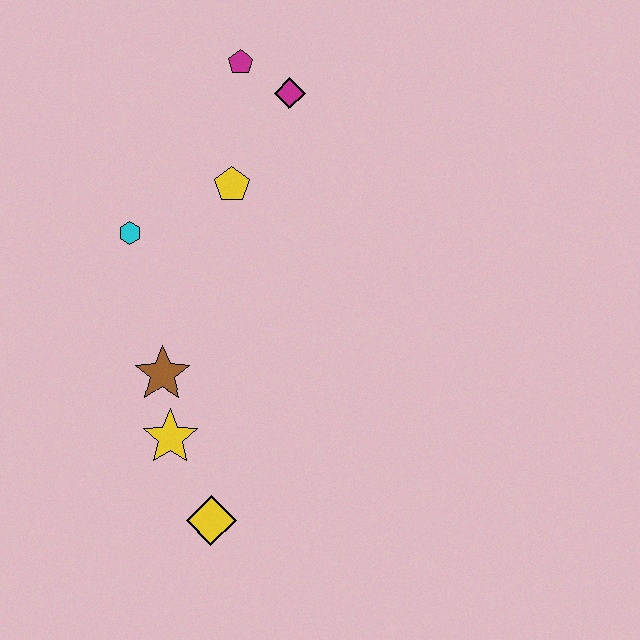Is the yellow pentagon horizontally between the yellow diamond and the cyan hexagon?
No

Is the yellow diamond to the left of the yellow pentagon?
Yes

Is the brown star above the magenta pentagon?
No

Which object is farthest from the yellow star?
The magenta pentagon is farthest from the yellow star.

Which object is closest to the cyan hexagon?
The yellow pentagon is closest to the cyan hexagon.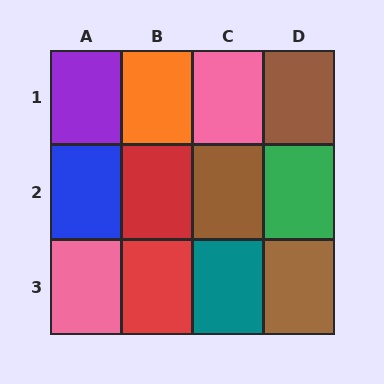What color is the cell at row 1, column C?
Pink.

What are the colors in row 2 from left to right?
Blue, red, brown, green.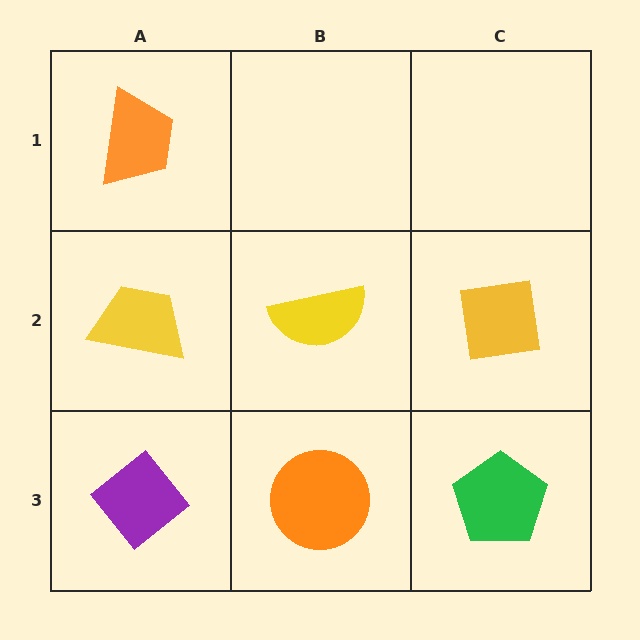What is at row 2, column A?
A yellow trapezoid.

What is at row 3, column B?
An orange circle.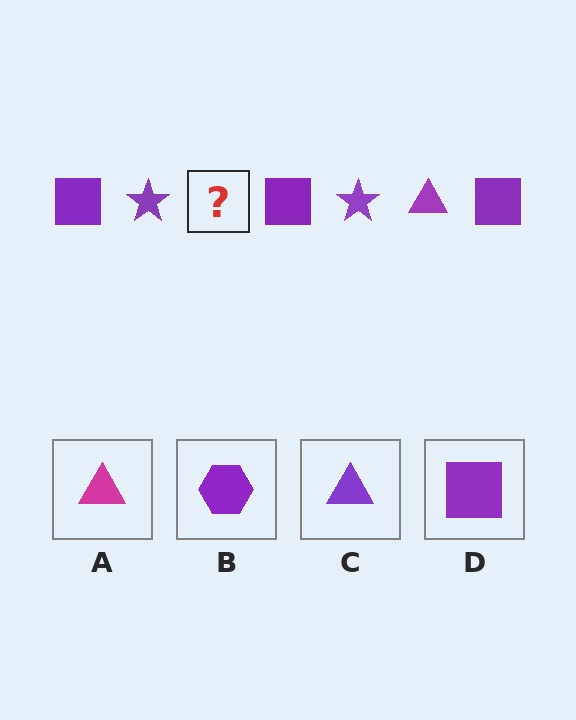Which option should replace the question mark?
Option C.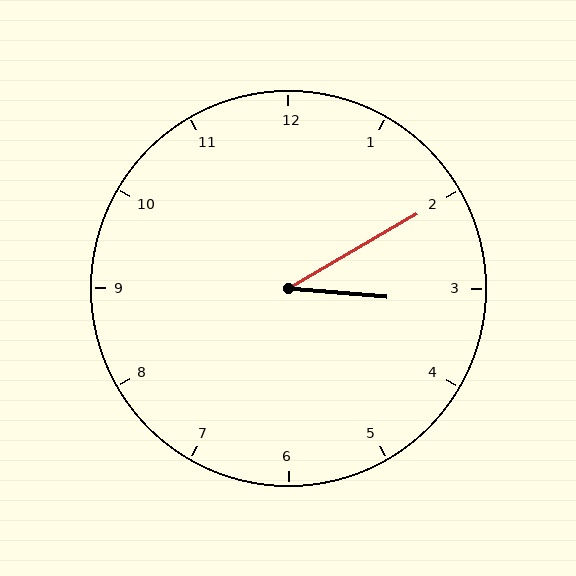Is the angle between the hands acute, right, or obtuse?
It is acute.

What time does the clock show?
3:10.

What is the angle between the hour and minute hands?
Approximately 35 degrees.